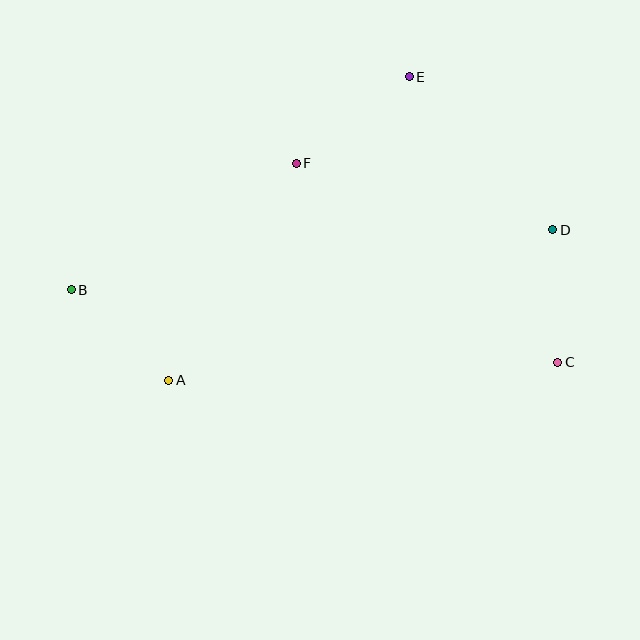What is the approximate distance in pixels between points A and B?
The distance between A and B is approximately 133 pixels.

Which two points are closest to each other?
Points C and D are closest to each other.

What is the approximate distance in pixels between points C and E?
The distance between C and E is approximately 322 pixels.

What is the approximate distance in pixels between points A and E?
The distance between A and E is approximately 387 pixels.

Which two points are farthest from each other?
Points B and C are farthest from each other.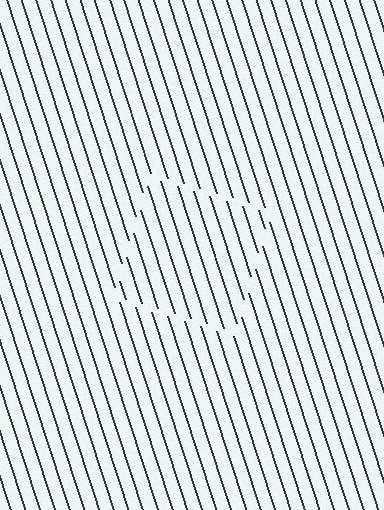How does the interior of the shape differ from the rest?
The interior of the shape contains the same grating, shifted by half a period — the contour is defined by the phase discontinuity where line-ends from the inner and outer gratings abut.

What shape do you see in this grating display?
An illusory square. The interior of the shape contains the same grating, shifted by half a period — the contour is defined by the phase discontinuity where line-ends from the inner and outer gratings abut.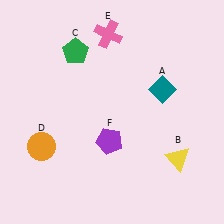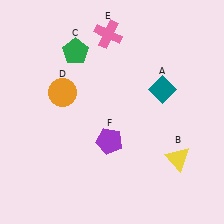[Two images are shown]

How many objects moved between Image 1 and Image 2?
1 object moved between the two images.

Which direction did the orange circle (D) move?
The orange circle (D) moved up.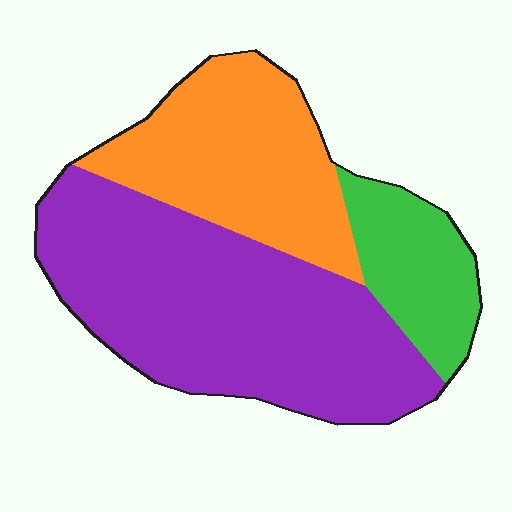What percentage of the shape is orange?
Orange covers 31% of the shape.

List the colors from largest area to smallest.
From largest to smallest: purple, orange, green.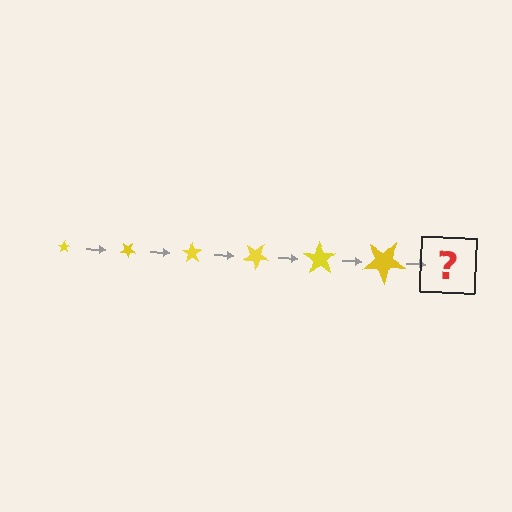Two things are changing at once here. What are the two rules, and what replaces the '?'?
The two rules are that the star grows larger each step and it rotates 35 degrees each step. The '?' should be a star, larger than the previous one and rotated 210 degrees from the start.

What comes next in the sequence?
The next element should be a star, larger than the previous one and rotated 210 degrees from the start.